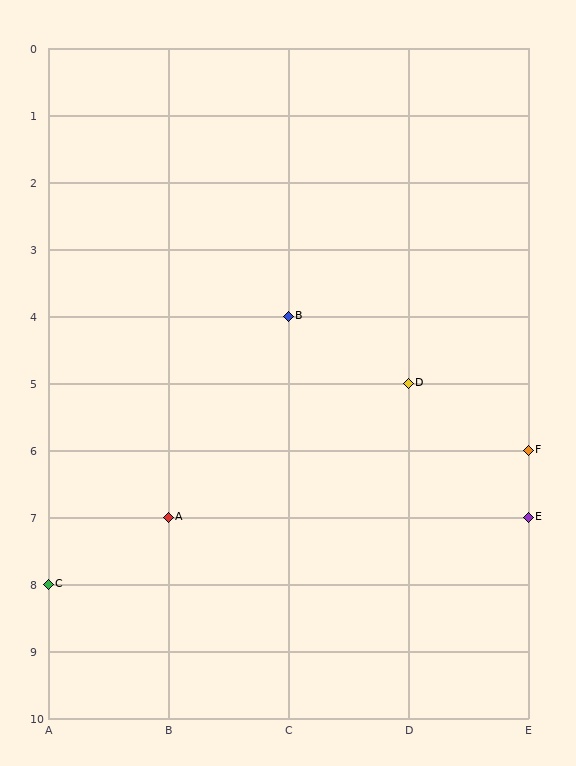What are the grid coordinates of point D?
Point D is at grid coordinates (D, 5).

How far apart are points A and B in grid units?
Points A and B are 1 column and 3 rows apart (about 3.2 grid units diagonally).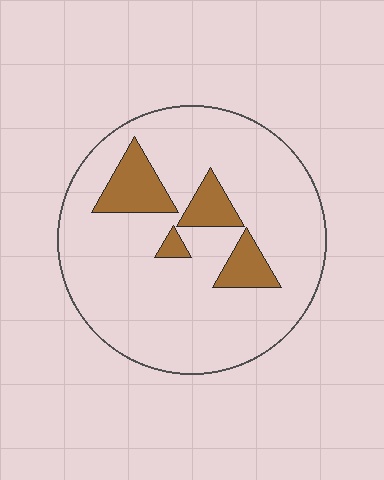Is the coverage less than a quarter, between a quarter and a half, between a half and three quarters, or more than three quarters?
Less than a quarter.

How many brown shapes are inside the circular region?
4.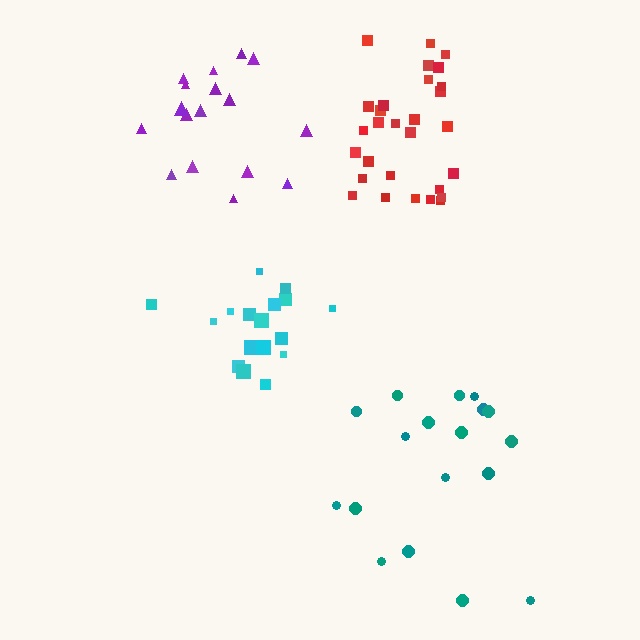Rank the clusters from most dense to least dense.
cyan, red, purple, teal.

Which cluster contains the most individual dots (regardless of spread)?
Red (29).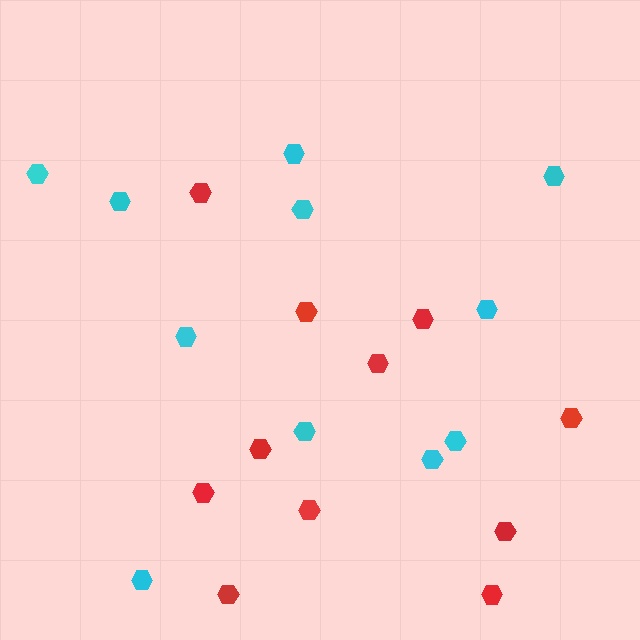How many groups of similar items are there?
There are 2 groups: one group of cyan hexagons (11) and one group of red hexagons (11).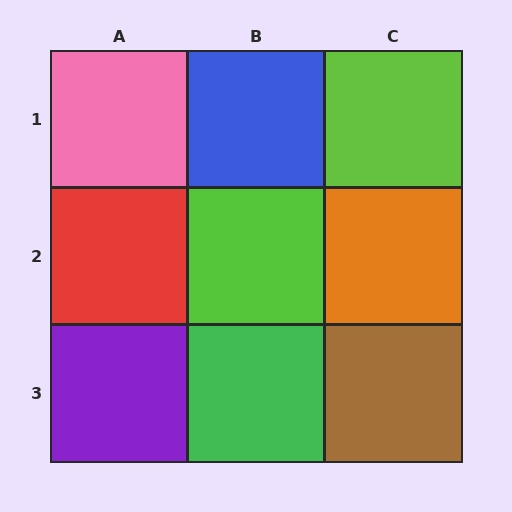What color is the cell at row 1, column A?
Pink.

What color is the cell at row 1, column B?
Blue.